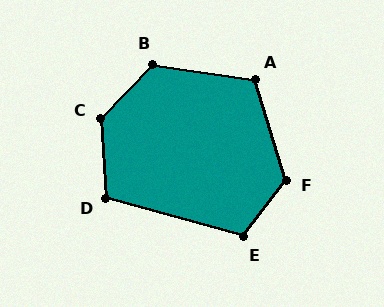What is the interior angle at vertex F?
Approximately 126 degrees (obtuse).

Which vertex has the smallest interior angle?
D, at approximately 109 degrees.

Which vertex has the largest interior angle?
C, at approximately 133 degrees.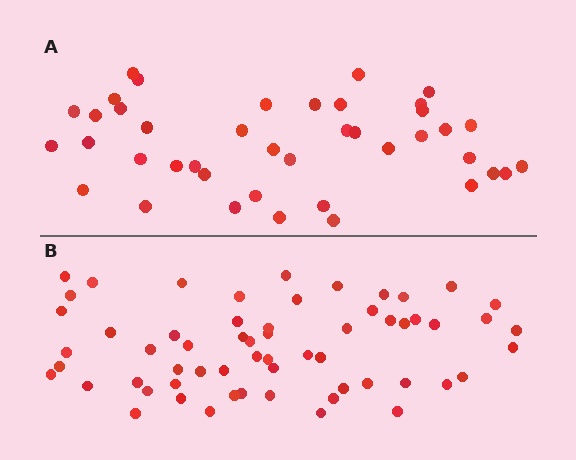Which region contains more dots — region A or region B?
Region B (the bottom region) has more dots.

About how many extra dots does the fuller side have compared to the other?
Region B has approximately 20 more dots than region A.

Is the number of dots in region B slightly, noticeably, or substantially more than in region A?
Region B has substantially more. The ratio is roughly 1.5 to 1.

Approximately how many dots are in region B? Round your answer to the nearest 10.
About 60 dots.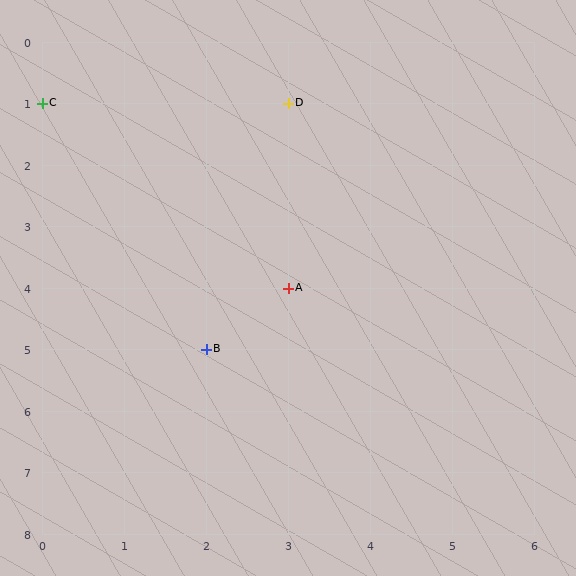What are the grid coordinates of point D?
Point D is at grid coordinates (3, 1).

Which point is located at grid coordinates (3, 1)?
Point D is at (3, 1).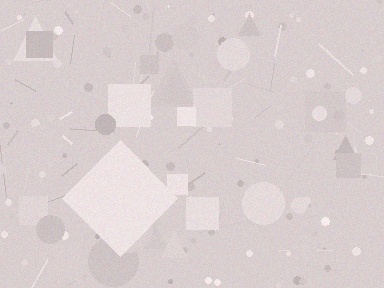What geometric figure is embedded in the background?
A diamond is embedded in the background.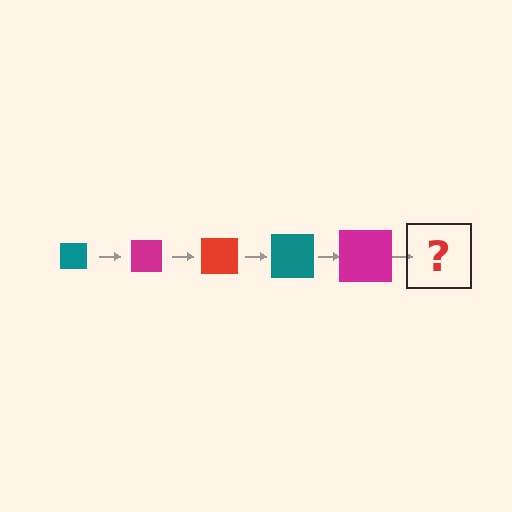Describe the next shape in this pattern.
It should be a red square, larger than the previous one.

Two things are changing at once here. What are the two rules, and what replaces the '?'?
The two rules are that the square grows larger each step and the color cycles through teal, magenta, and red. The '?' should be a red square, larger than the previous one.